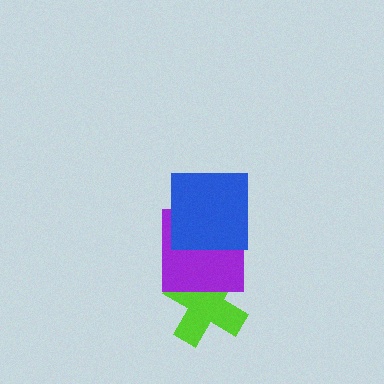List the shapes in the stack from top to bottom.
From top to bottom: the blue square, the purple square, the lime cross.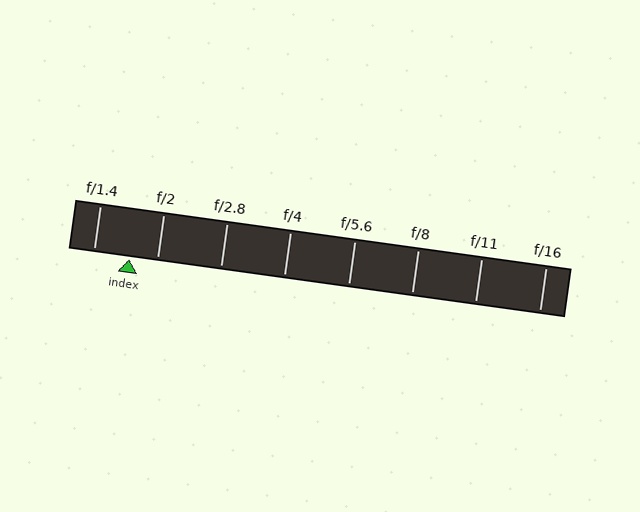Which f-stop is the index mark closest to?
The index mark is closest to f/2.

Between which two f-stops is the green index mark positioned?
The index mark is between f/1.4 and f/2.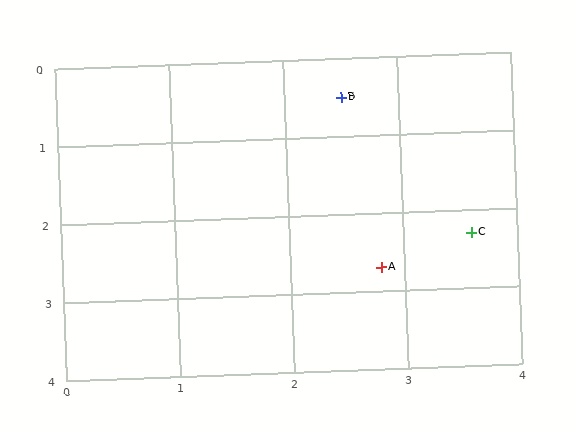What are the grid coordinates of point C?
Point C is at approximately (3.6, 2.3).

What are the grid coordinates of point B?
Point B is at approximately (2.5, 0.5).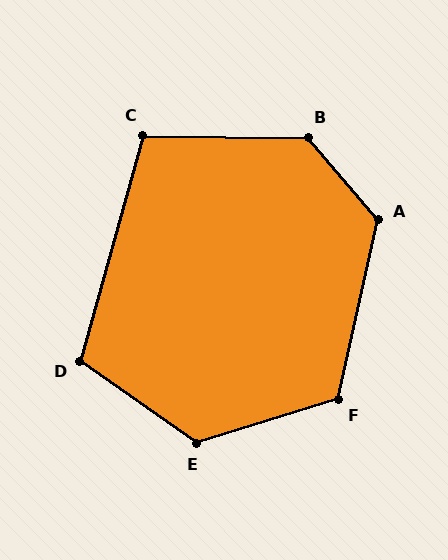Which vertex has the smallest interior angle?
C, at approximately 105 degrees.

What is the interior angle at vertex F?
Approximately 120 degrees (obtuse).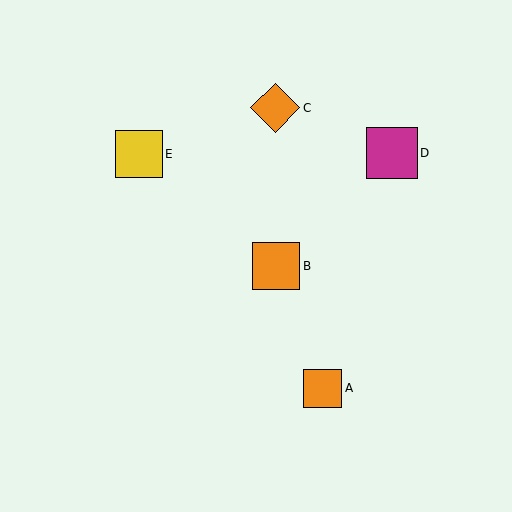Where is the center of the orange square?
The center of the orange square is at (323, 388).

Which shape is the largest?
The magenta square (labeled D) is the largest.